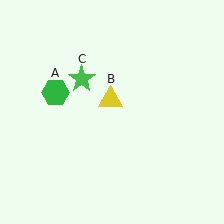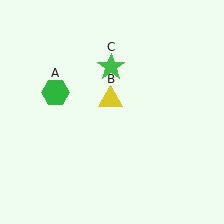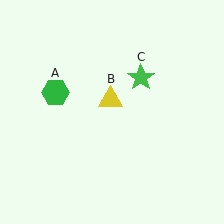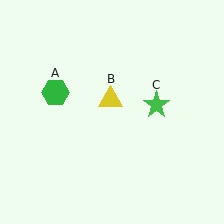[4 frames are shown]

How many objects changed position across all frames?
1 object changed position: green star (object C).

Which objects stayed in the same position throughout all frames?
Green hexagon (object A) and yellow triangle (object B) remained stationary.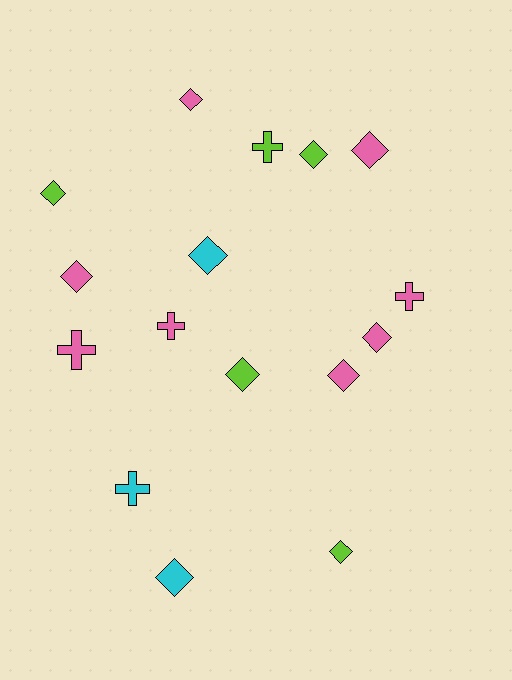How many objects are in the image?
There are 16 objects.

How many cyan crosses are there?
There is 1 cyan cross.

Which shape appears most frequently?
Diamond, with 11 objects.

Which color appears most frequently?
Pink, with 8 objects.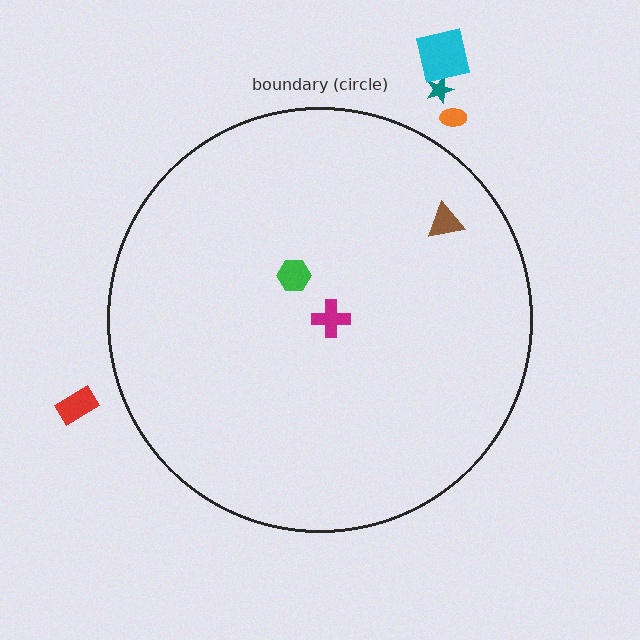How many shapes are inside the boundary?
3 inside, 4 outside.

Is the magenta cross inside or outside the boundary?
Inside.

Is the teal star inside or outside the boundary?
Outside.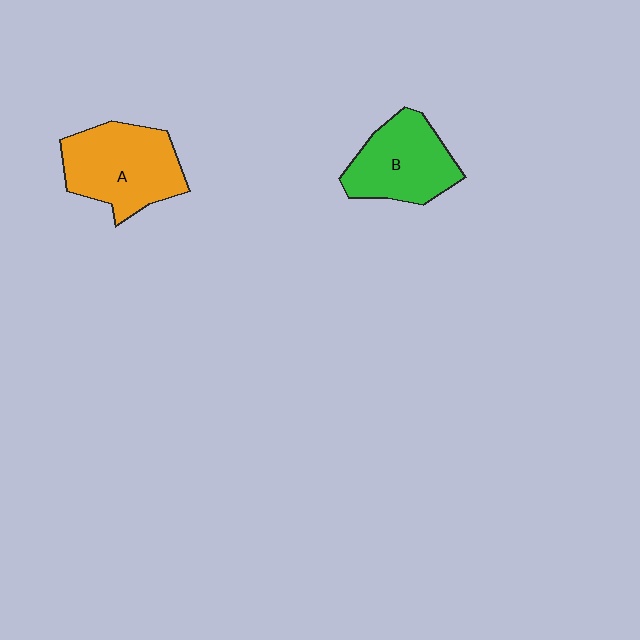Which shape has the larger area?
Shape A (orange).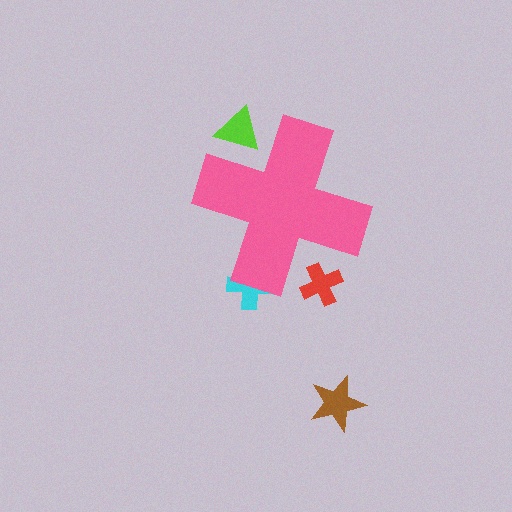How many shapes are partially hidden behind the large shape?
3 shapes are partially hidden.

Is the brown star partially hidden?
No, the brown star is fully visible.